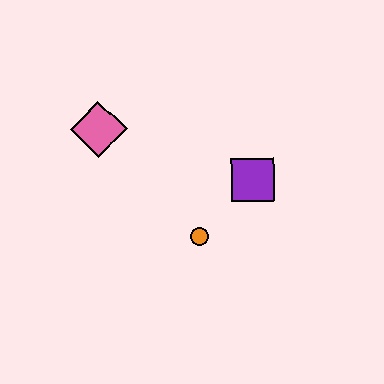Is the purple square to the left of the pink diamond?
No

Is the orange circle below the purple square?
Yes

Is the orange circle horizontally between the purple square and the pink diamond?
Yes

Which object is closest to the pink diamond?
The orange circle is closest to the pink diamond.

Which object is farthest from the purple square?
The pink diamond is farthest from the purple square.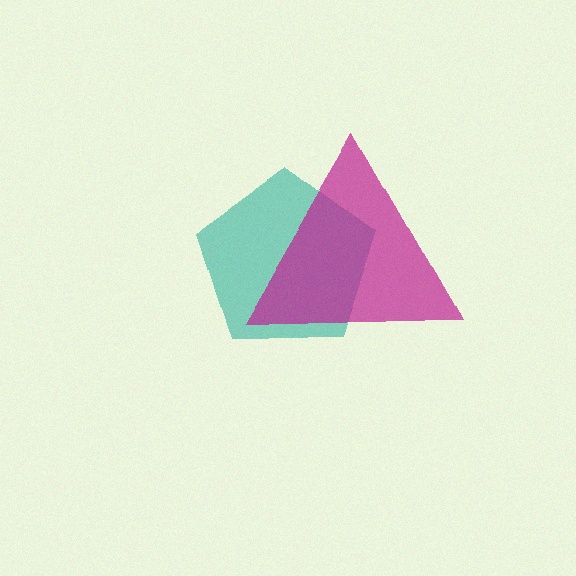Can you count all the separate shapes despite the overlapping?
Yes, there are 2 separate shapes.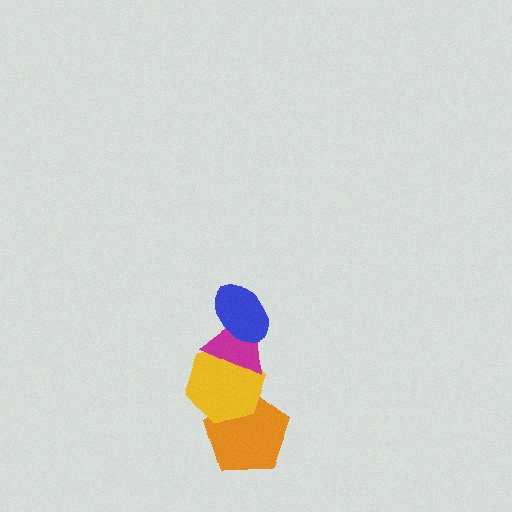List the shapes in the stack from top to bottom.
From top to bottom: the blue ellipse, the magenta triangle, the yellow hexagon, the orange pentagon.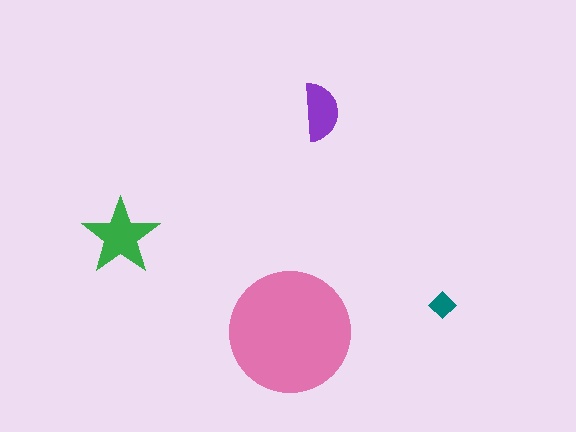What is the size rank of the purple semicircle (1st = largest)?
3rd.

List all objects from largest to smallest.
The pink circle, the green star, the purple semicircle, the teal diamond.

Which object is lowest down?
The pink circle is bottommost.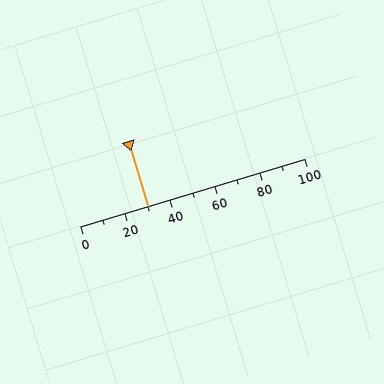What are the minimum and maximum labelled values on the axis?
The axis runs from 0 to 100.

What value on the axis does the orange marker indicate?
The marker indicates approximately 30.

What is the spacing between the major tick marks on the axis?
The major ticks are spaced 20 apart.